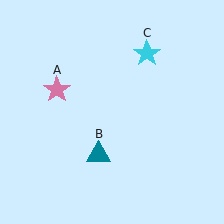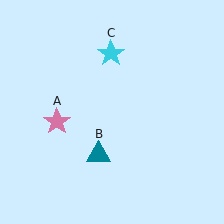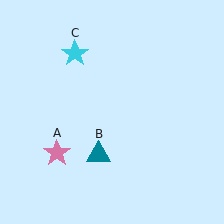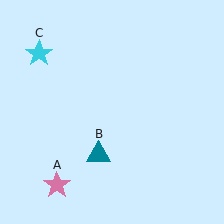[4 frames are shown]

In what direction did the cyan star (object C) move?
The cyan star (object C) moved left.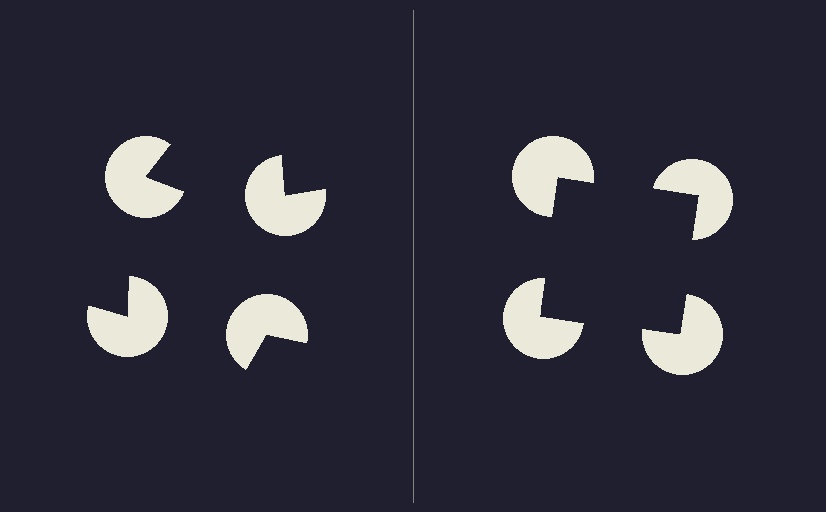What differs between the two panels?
The pac-man discs are positioned identically on both sides; only the wedge orientations differ. On the right they align to a square; on the left they are misaligned.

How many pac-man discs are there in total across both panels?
8 — 4 on each side.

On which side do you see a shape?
An illusory square appears on the right side. On the left side the wedge cuts are rotated, so no coherent shape forms.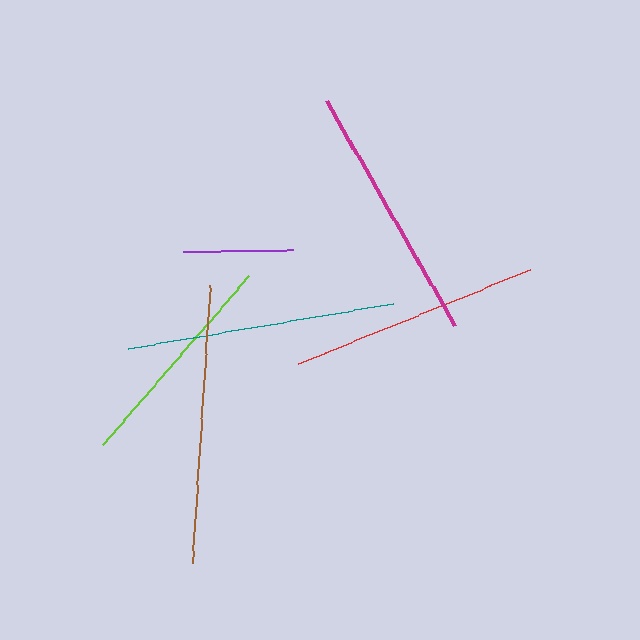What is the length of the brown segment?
The brown segment is approximately 279 pixels long.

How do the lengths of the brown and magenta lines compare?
The brown and magenta lines are approximately the same length.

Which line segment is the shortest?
The purple line is the shortest at approximately 110 pixels.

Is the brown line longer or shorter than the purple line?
The brown line is longer than the purple line.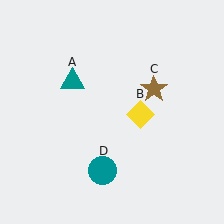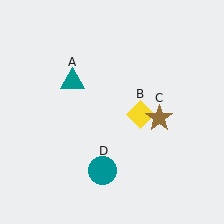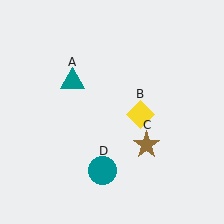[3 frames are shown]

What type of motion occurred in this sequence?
The brown star (object C) rotated clockwise around the center of the scene.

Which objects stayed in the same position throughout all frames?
Teal triangle (object A) and yellow diamond (object B) and teal circle (object D) remained stationary.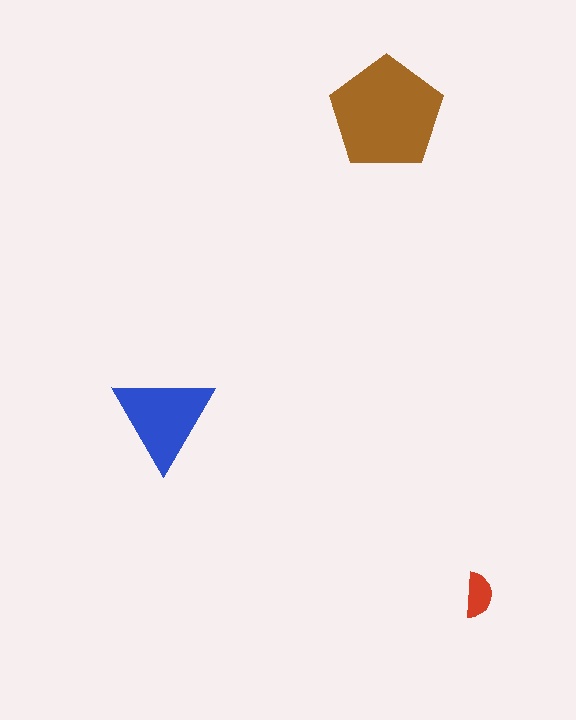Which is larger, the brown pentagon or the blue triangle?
The brown pentagon.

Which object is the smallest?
The red semicircle.